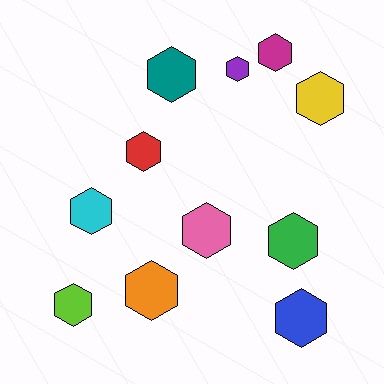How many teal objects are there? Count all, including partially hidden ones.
There is 1 teal object.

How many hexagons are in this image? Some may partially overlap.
There are 11 hexagons.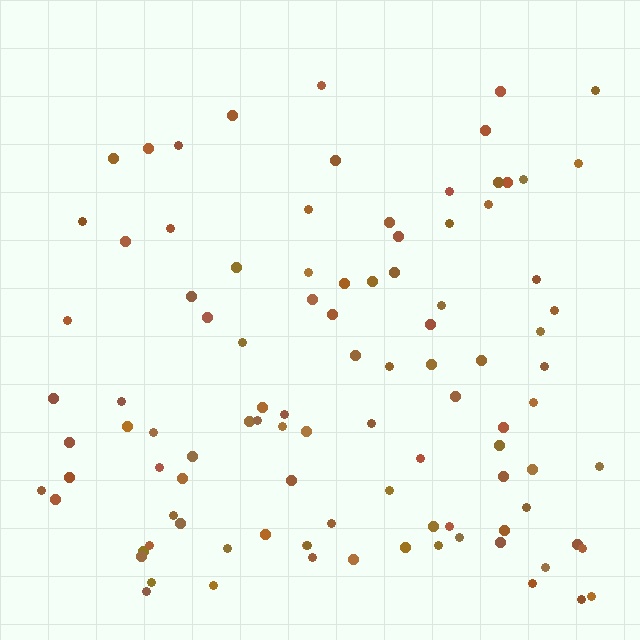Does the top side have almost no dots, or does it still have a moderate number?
Still a moderate number, just noticeably fewer than the bottom.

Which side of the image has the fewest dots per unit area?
The top.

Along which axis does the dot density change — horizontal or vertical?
Vertical.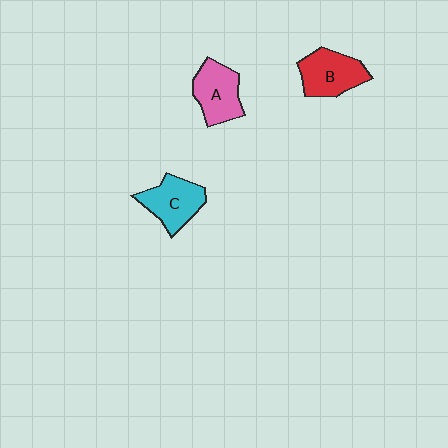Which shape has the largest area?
Shape B (red).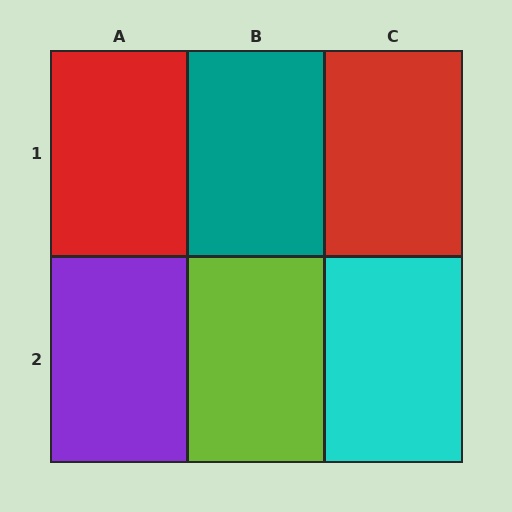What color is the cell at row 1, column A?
Red.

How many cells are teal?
1 cell is teal.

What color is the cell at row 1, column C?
Red.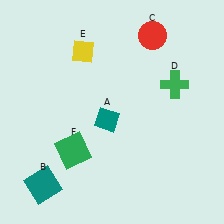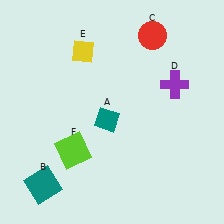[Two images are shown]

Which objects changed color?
D changed from green to purple. F changed from green to lime.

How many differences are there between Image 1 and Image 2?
There are 2 differences between the two images.